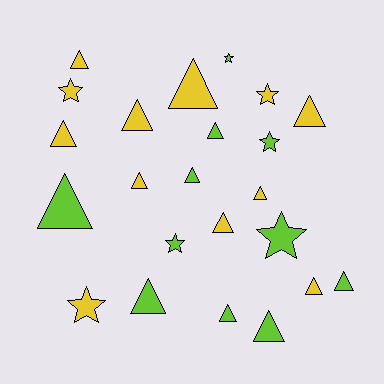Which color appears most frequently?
Yellow, with 12 objects.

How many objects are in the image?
There are 23 objects.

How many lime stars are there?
There are 4 lime stars.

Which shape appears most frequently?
Triangle, with 16 objects.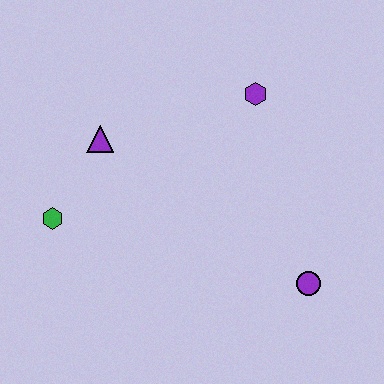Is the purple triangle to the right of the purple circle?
No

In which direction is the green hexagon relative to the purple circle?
The green hexagon is to the left of the purple circle.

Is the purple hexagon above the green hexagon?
Yes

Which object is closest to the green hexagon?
The purple triangle is closest to the green hexagon.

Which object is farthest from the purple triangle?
The purple circle is farthest from the purple triangle.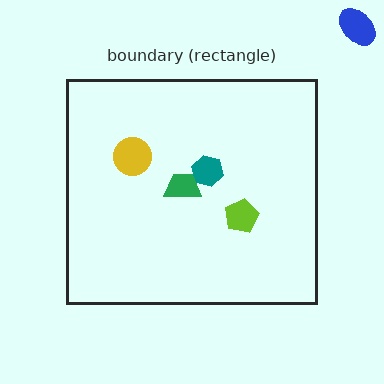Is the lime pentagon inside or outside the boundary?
Inside.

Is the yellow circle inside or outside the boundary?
Inside.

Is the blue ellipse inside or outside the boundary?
Outside.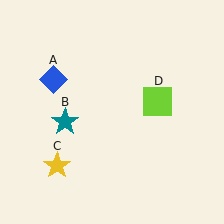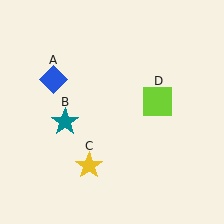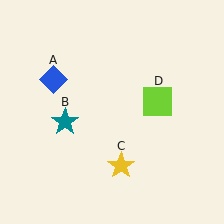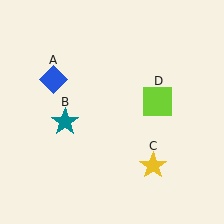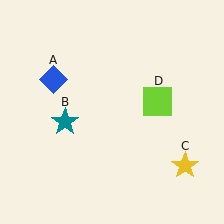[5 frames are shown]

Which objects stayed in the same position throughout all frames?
Blue diamond (object A) and teal star (object B) and lime square (object D) remained stationary.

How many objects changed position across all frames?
1 object changed position: yellow star (object C).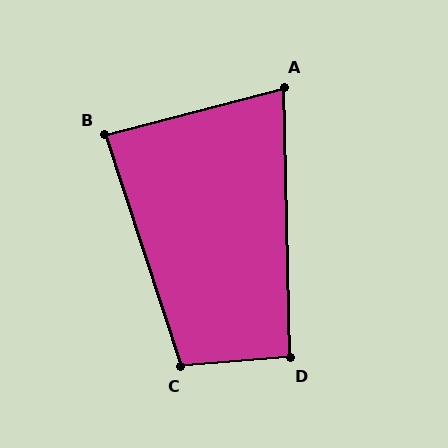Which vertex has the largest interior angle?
C, at approximately 103 degrees.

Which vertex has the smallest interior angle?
A, at approximately 77 degrees.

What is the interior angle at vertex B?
Approximately 87 degrees (approximately right).